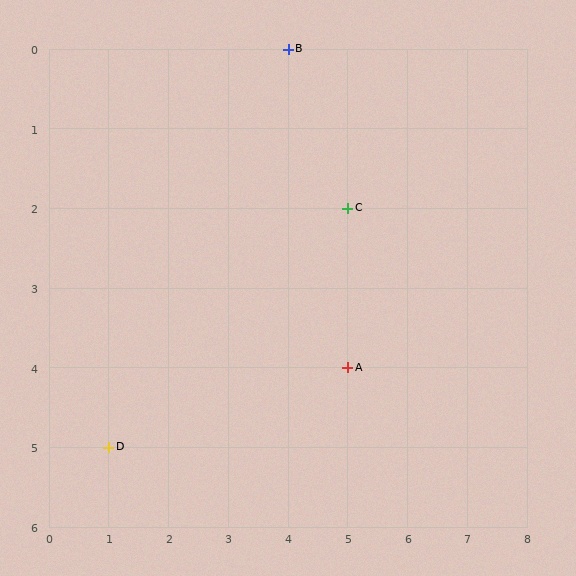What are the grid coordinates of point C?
Point C is at grid coordinates (5, 2).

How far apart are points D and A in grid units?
Points D and A are 4 columns and 1 row apart (about 4.1 grid units diagonally).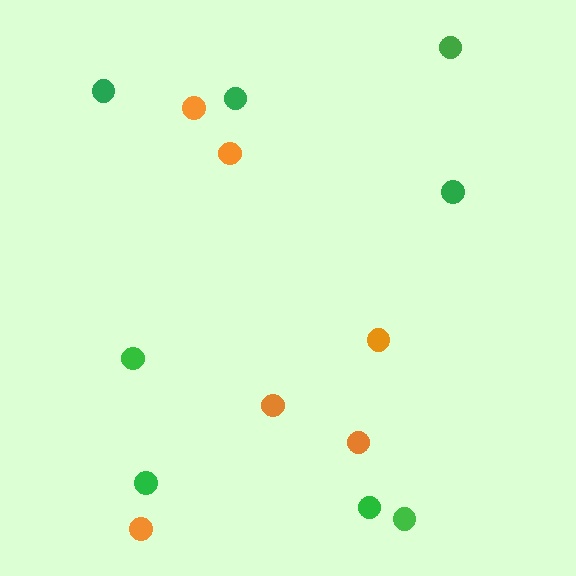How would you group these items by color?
There are 2 groups: one group of green circles (8) and one group of orange circles (6).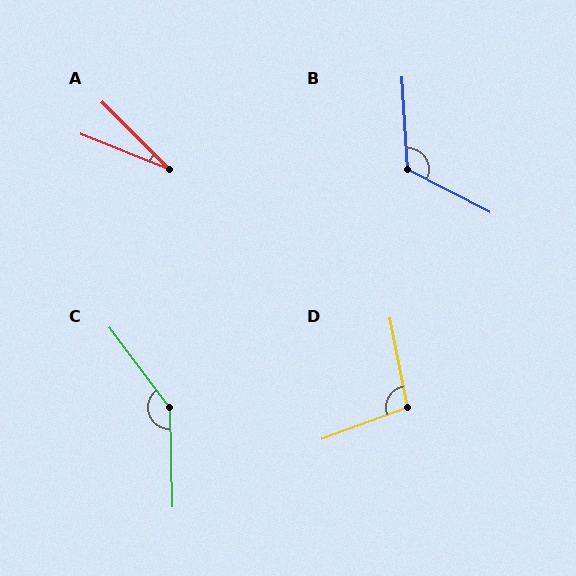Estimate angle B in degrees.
Approximately 121 degrees.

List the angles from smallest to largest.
A (23°), D (99°), B (121°), C (145°).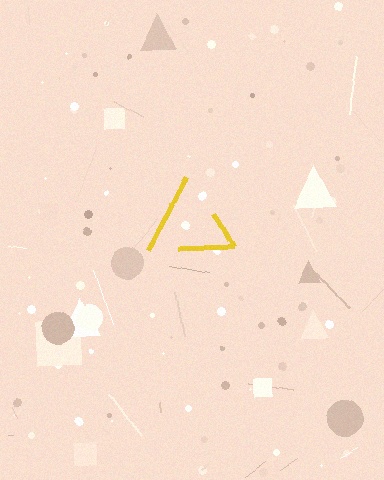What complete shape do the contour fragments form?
The contour fragments form a triangle.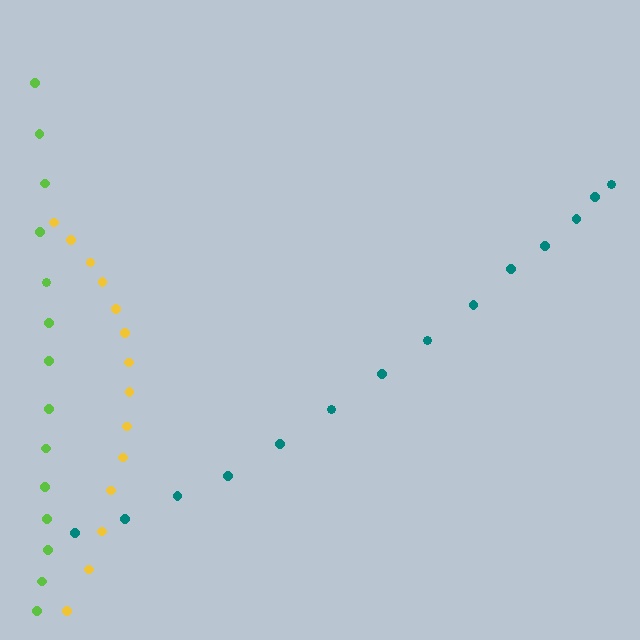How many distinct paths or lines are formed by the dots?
There are 3 distinct paths.